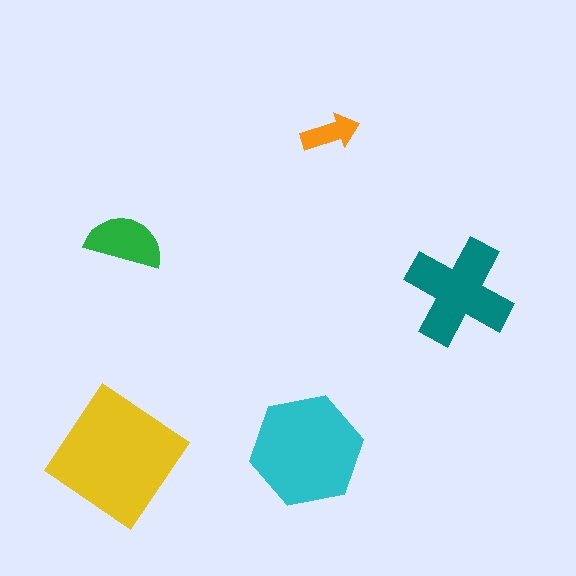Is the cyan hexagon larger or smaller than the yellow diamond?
Smaller.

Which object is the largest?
The yellow diamond.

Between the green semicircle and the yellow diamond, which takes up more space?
The yellow diamond.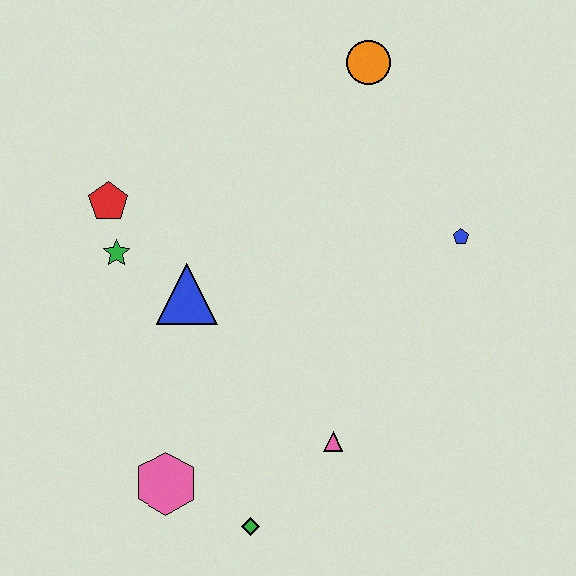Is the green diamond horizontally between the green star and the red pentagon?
No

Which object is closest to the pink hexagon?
The green diamond is closest to the pink hexagon.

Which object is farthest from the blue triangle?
The orange circle is farthest from the blue triangle.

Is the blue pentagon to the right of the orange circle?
Yes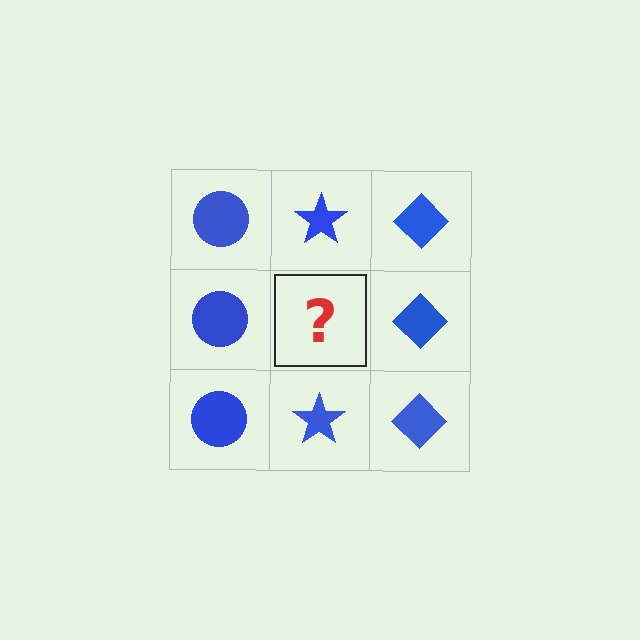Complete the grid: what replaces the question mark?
The question mark should be replaced with a blue star.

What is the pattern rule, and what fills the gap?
The rule is that each column has a consistent shape. The gap should be filled with a blue star.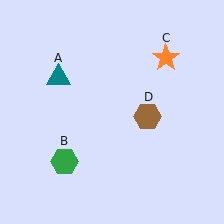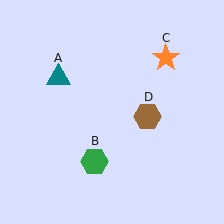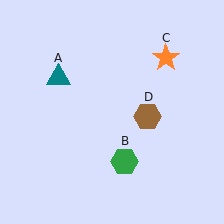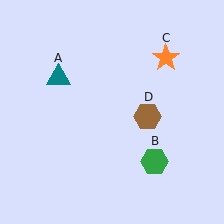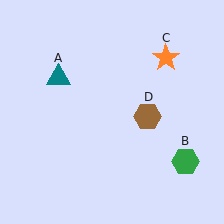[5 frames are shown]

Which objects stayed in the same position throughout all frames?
Teal triangle (object A) and orange star (object C) and brown hexagon (object D) remained stationary.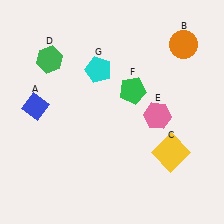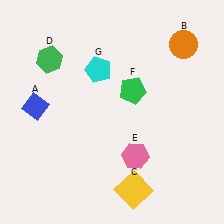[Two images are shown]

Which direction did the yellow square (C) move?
The yellow square (C) moved down.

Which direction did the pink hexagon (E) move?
The pink hexagon (E) moved down.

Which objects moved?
The objects that moved are: the yellow square (C), the pink hexagon (E).